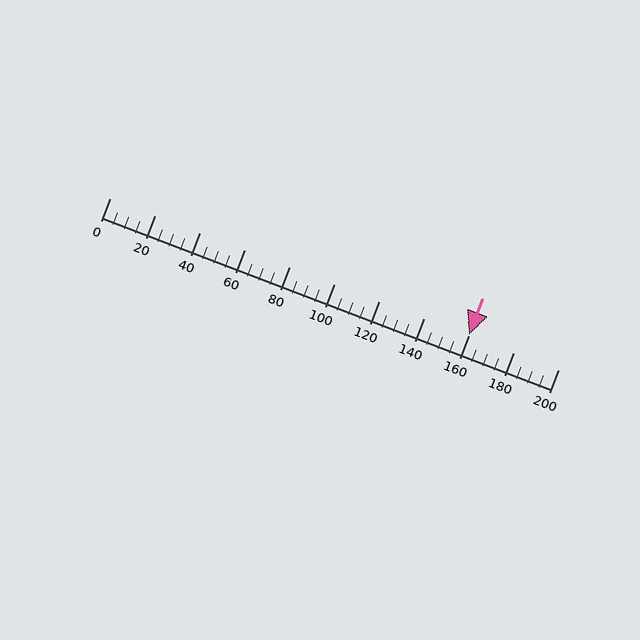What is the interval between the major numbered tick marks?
The major tick marks are spaced 20 units apart.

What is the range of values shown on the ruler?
The ruler shows values from 0 to 200.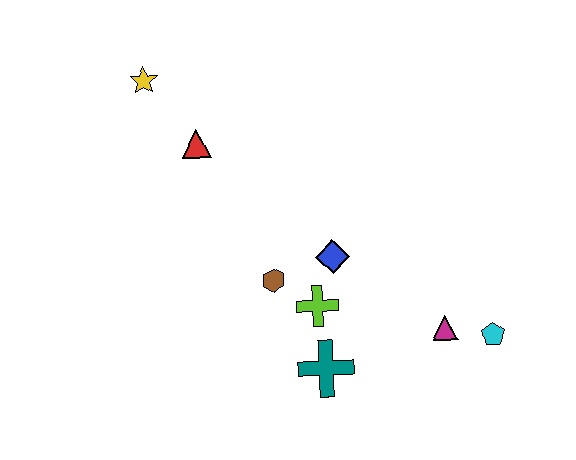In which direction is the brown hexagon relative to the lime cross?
The brown hexagon is to the left of the lime cross.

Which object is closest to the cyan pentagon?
The magenta triangle is closest to the cyan pentagon.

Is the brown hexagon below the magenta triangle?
No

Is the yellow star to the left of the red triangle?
Yes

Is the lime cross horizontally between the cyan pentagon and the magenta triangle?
No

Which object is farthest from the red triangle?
The cyan pentagon is farthest from the red triangle.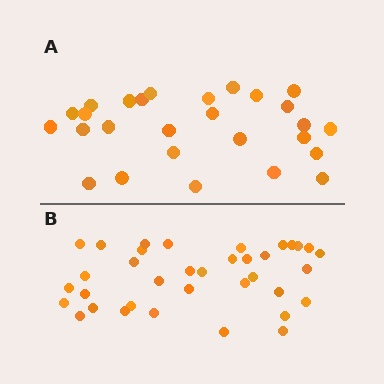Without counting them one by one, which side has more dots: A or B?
Region B (the bottom region) has more dots.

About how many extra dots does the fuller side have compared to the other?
Region B has roughly 8 or so more dots than region A.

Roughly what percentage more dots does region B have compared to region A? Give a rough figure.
About 35% more.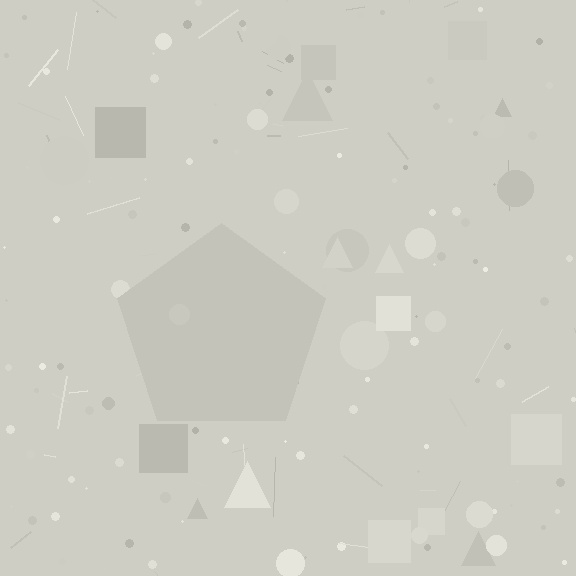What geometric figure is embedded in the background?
A pentagon is embedded in the background.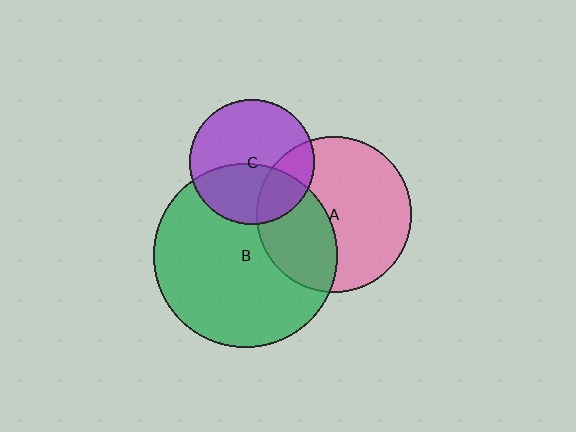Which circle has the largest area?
Circle B (green).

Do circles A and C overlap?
Yes.